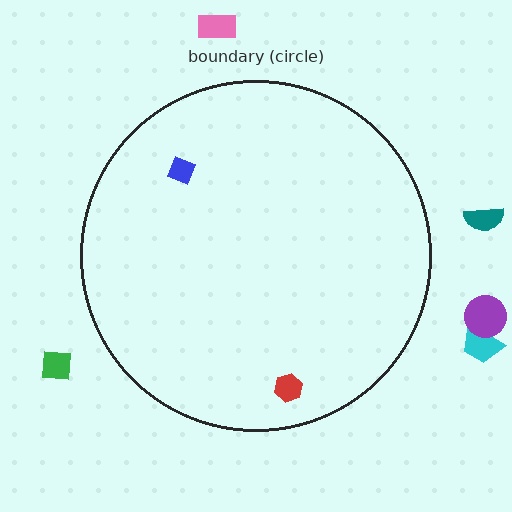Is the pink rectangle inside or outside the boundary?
Outside.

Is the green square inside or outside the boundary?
Outside.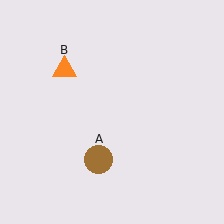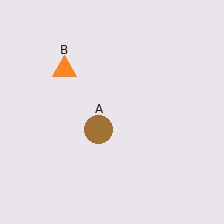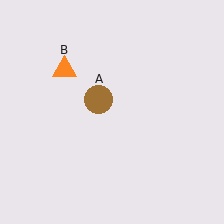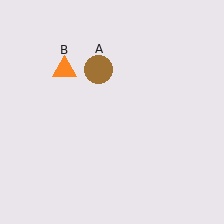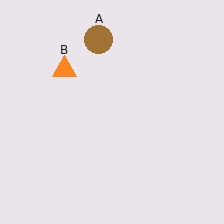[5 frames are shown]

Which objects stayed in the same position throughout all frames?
Orange triangle (object B) remained stationary.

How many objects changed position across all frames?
1 object changed position: brown circle (object A).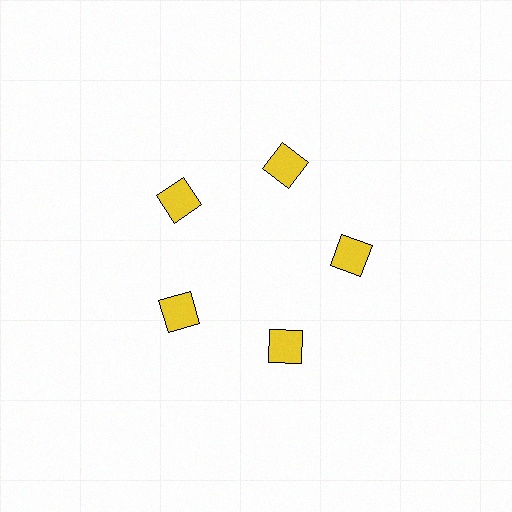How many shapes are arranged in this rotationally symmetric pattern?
There are 5 shapes, arranged in 5 groups of 1.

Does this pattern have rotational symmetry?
Yes, this pattern has 5-fold rotational symmetry. It looks the same after rotating 72 degrees around the center.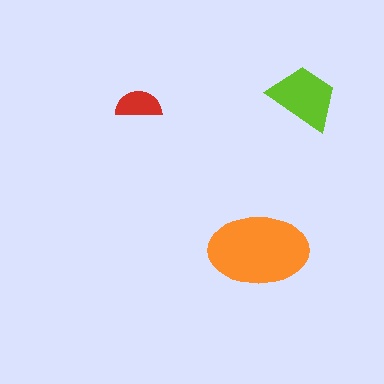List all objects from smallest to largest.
The red semicircle, the lime trapezoid, the orange ellipse.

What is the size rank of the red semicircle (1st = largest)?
3rd.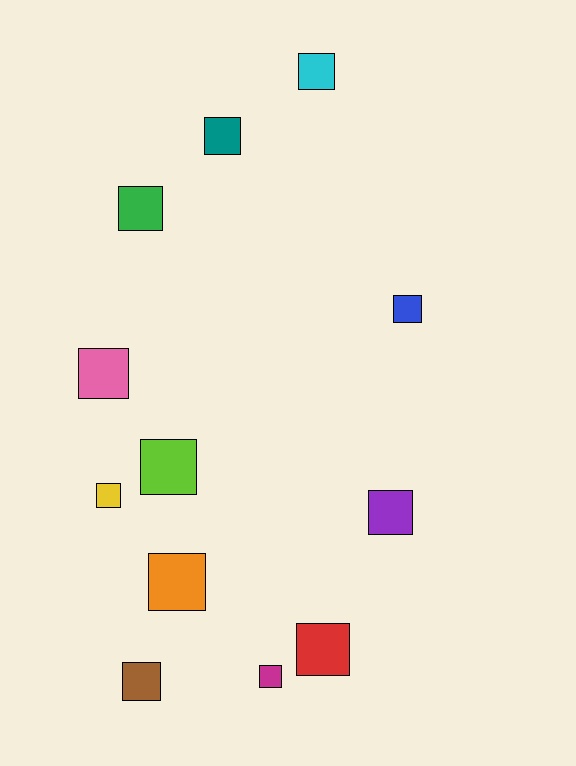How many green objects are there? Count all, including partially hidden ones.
There is 1 green object.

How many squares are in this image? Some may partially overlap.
There are 12 squares.